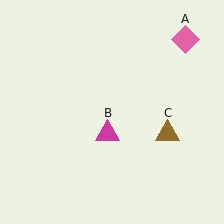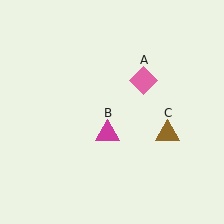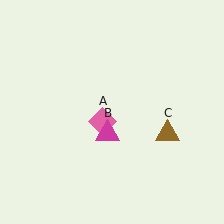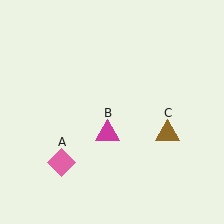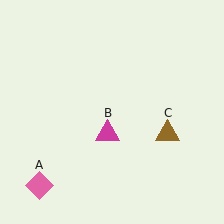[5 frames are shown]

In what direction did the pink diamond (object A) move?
The pink diamond (object A) moved down and to the left.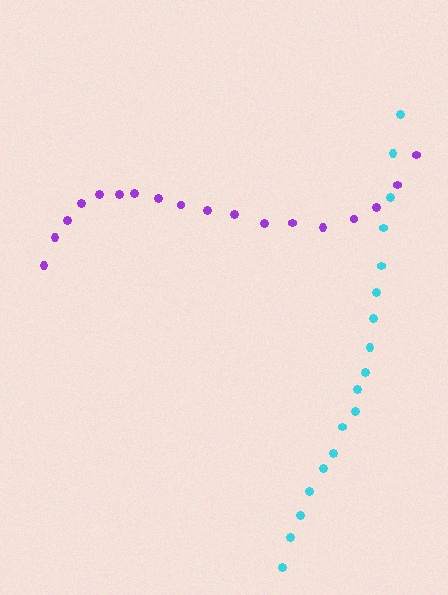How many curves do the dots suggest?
There are 2 distinct paths.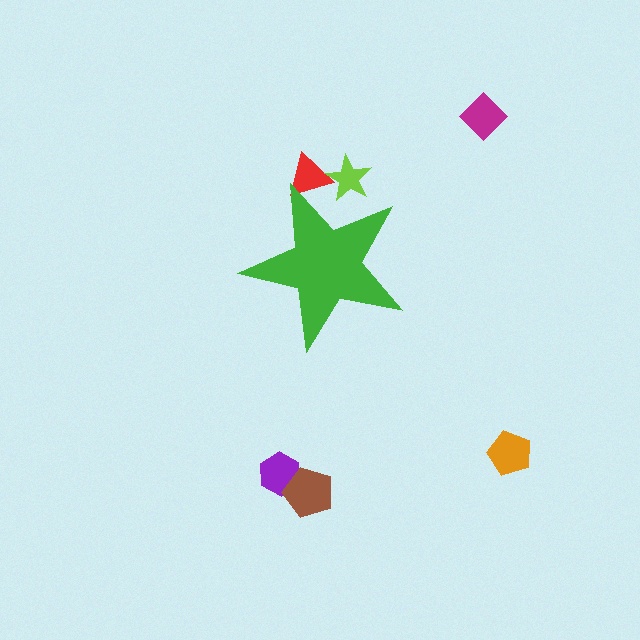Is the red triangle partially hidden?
Yes, the red triangle is partially hidden behind the green star.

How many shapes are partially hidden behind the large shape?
2 shapes are partially hidden.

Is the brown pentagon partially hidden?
No, the brown pentagon is fully visible.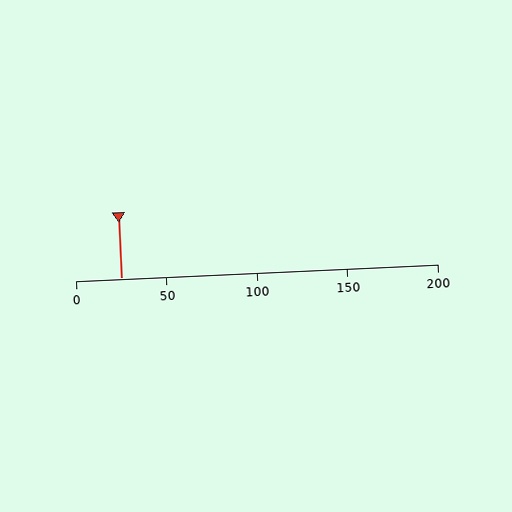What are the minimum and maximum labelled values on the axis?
The axis runs from 0 to 200.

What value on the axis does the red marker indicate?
The marker indicates approximately 25.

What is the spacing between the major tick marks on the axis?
The major ticks are spaced 50 apart.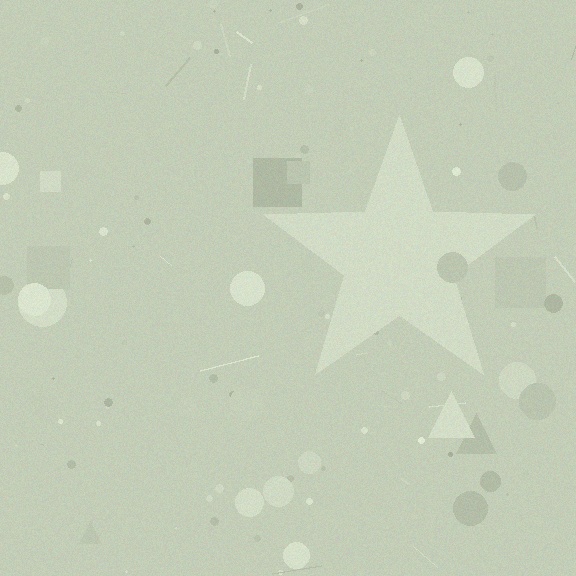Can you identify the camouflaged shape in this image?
The camouflaged shape is a star.